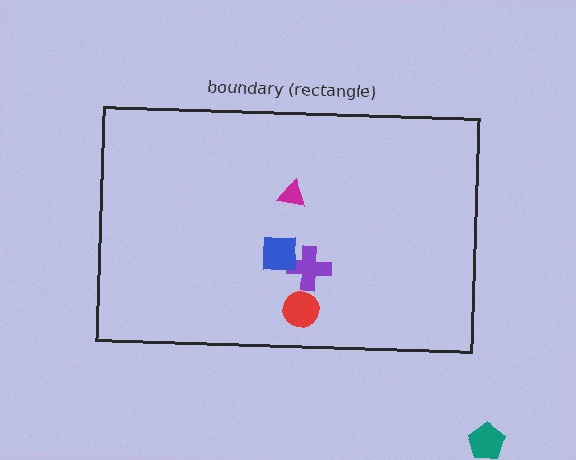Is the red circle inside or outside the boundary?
Inside.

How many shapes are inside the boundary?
4 inside, 1 outside.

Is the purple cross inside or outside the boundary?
Inside.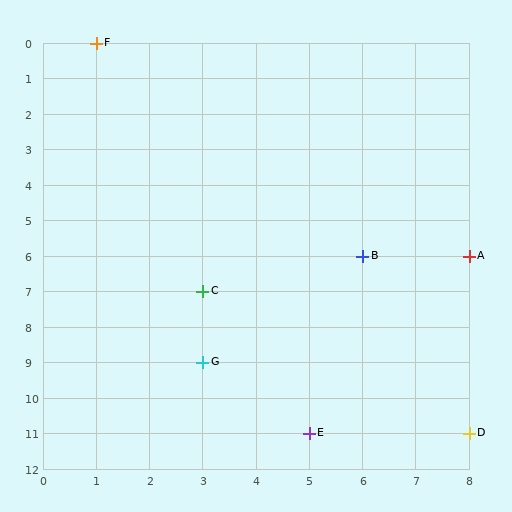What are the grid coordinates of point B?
Point B is at grid coordinates (6, 6).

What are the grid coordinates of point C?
Point C is at grid coordinates (3, 7).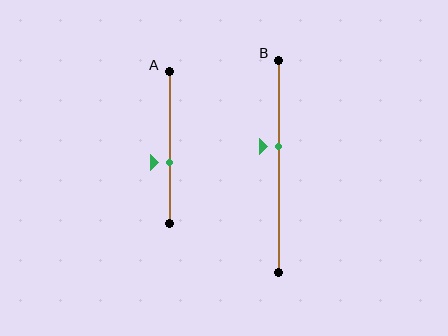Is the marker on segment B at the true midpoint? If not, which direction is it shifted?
No, the marker on segment B is shifted upward by about 10% of the segment length.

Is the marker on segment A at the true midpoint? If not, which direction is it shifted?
No, the marker on segment A is shifted downward by about 10% of the segment length.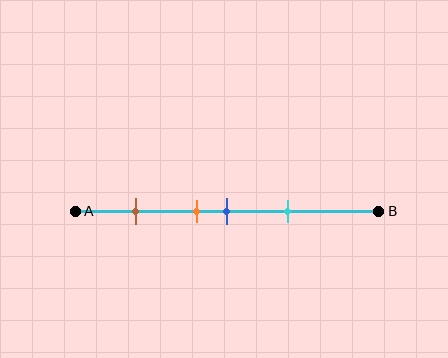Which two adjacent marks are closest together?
The orange and blue marks are the closest adjacent pair.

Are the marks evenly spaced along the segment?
No, the marks are not evenly spaced.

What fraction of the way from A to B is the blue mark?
The blue mark is approximately 50% (0.5) of the way from A to B.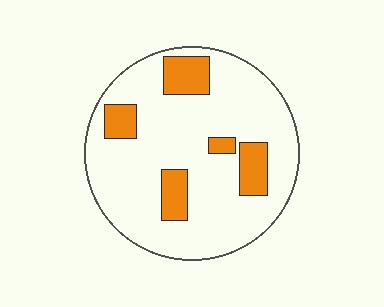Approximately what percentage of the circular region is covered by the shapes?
Approximately 20%.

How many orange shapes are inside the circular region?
5.